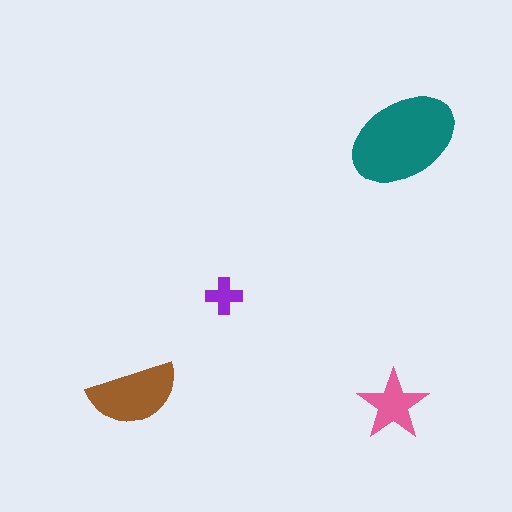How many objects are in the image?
There are 4 objects in the image.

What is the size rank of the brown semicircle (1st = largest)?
2nd.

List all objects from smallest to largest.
The purple cross, the pink star, the brown semicircle, the teal ellipse.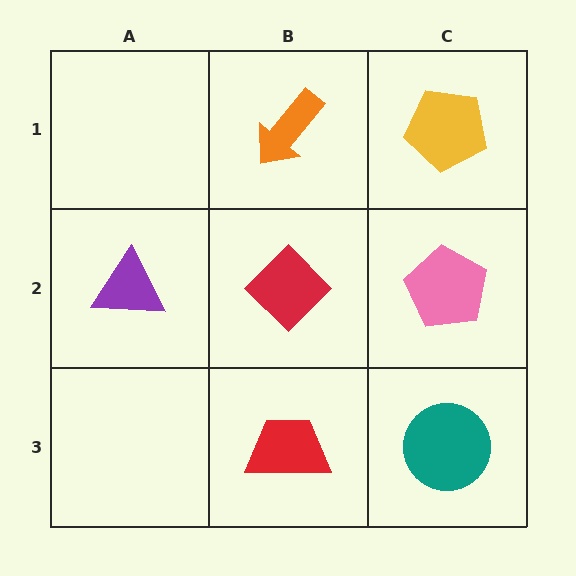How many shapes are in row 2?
3 shapes.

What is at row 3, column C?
A teal circle.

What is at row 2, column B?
A red diamond.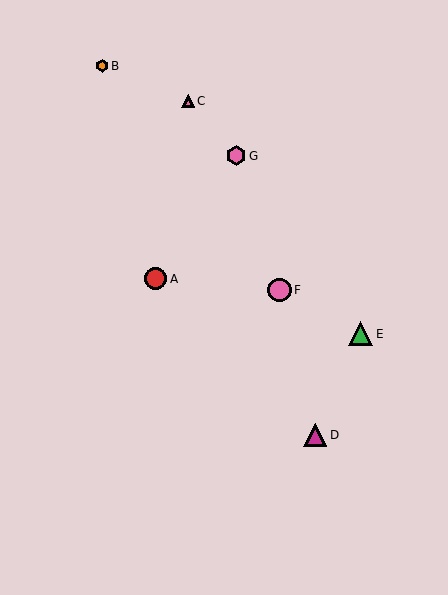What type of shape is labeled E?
Shape E is a green triangle.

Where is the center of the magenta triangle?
The center of the magenta triangle is at (315, 435).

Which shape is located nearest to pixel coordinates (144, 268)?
The red circle (labeled A) at (156, 279) is nearest to that location.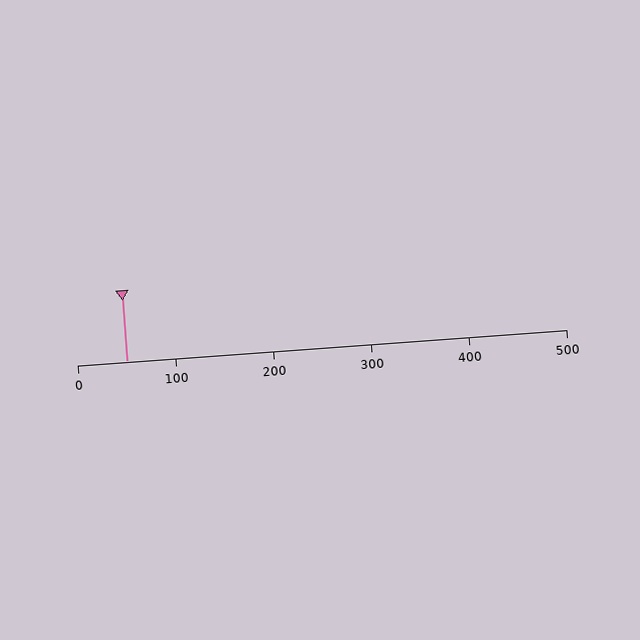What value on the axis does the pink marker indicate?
The marker indicates approximately 50.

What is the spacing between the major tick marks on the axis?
The major ticks are spaced 100 apart.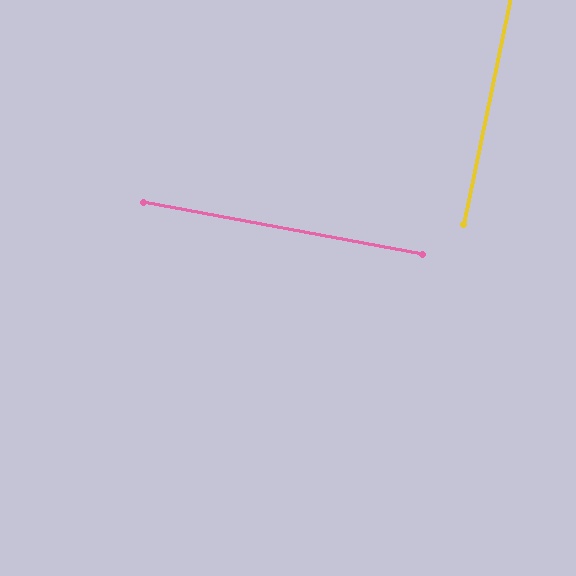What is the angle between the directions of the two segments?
Approximately 89 degrees.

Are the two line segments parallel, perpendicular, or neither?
Perpendicular — they meet at approximately 89°.